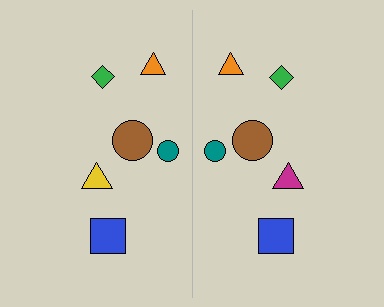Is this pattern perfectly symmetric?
No, the pattern is not perfectly symmetric. The magenta triangle on the right side breaks the symmetry — its mirror counterpart is yellow.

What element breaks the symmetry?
The magenta triangle on the right side breaks the symmetry — its mirror counterpart is yellow.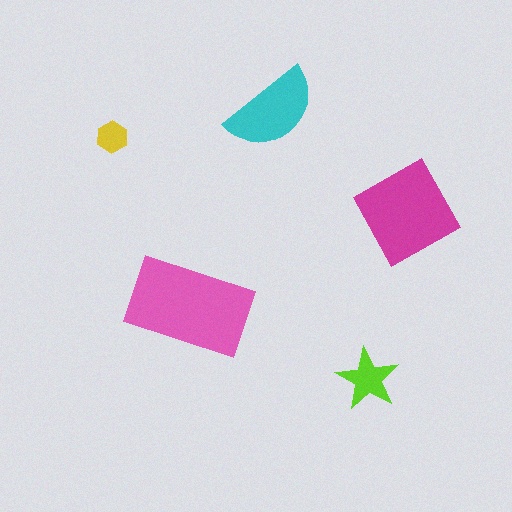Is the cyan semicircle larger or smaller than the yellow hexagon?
Larger.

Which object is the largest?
The pink rectangle.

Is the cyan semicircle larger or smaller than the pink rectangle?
Smaller.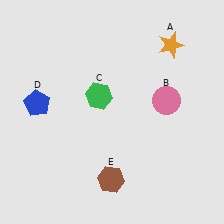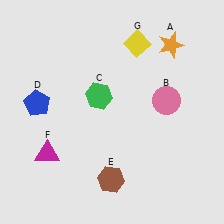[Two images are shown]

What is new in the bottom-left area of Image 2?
A magenta triangle (F) was added in the bottom-left area of Image 2.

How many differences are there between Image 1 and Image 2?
There are 2 differences between the two images.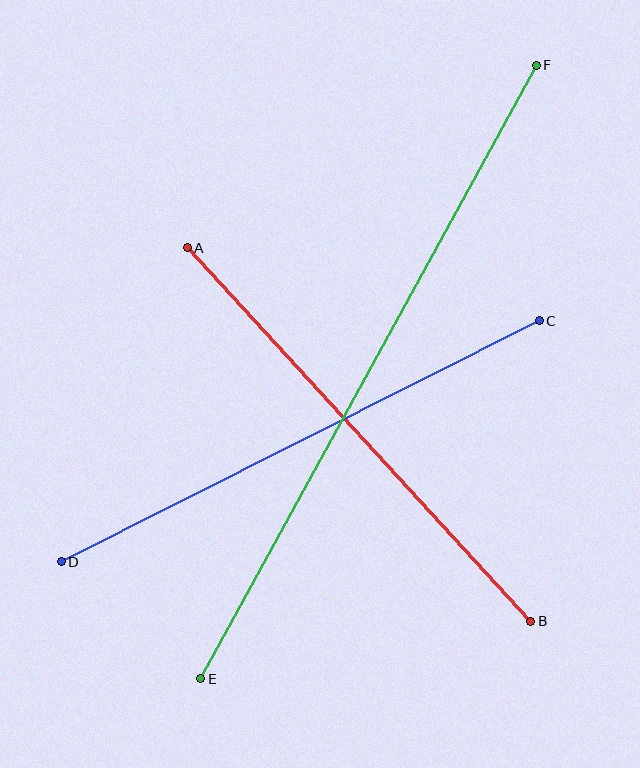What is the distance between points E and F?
The distance is approximately 699 pixels.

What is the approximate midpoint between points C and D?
The midpoint is at approximately (300, 441) pixels.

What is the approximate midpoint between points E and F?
The midpoint is at approximately (369, 372) pixels.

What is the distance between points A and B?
The distance is approximately 508 pixels.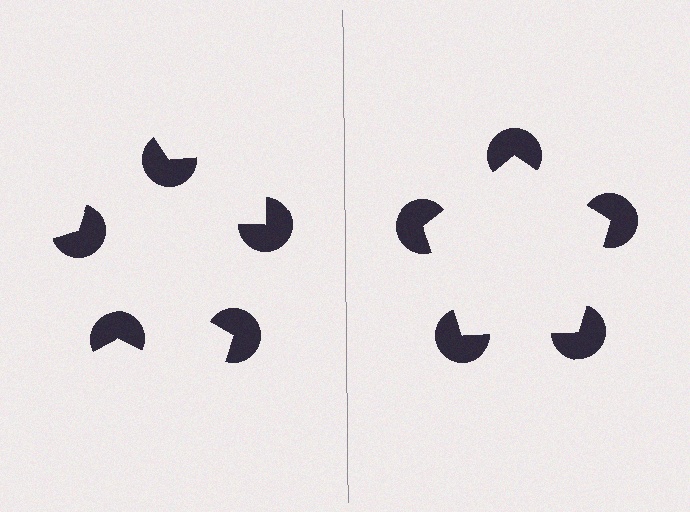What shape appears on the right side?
An illusory pentagon.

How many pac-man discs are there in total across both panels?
10 — 5 on each side.